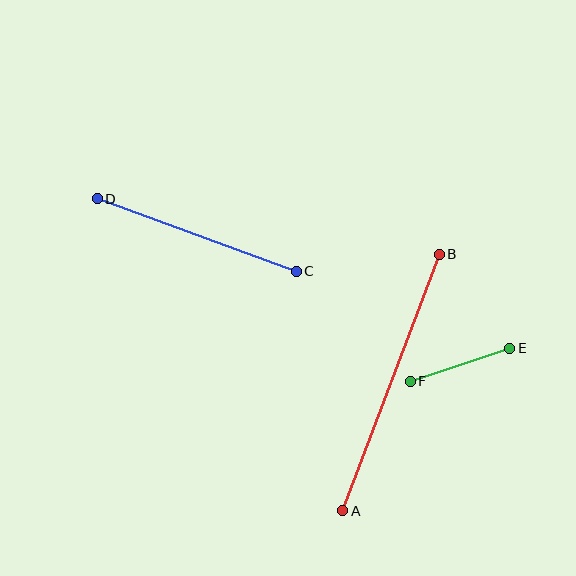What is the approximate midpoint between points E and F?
The midpoint is at approximately (460, 365) pixels.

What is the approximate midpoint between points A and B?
The midpoint is at approximately (391, 382) pixels.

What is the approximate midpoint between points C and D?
The midpoint is at approximately (197, 235) pixels.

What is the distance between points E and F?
The distance is approximately 105 pixels.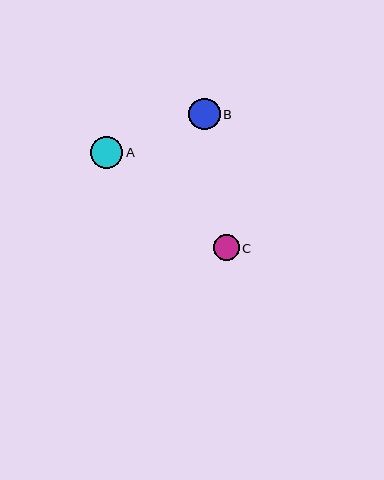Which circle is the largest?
Circle A is the largest with a size of approximately 32 pixels.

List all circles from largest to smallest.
From largest to smallest: A, B, C.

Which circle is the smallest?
Circle C is the smallest with a size of approximately 26 pixels.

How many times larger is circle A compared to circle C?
Circle A is approximately 1.2 times the size of circle C.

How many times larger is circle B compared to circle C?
Circle B is approximately 1.2 times the size of circle C.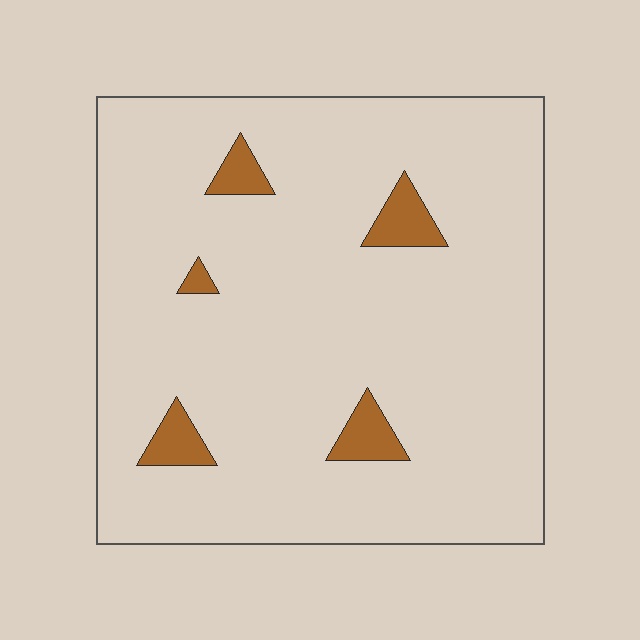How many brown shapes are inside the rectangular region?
5.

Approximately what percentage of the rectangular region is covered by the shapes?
Approximately 5%.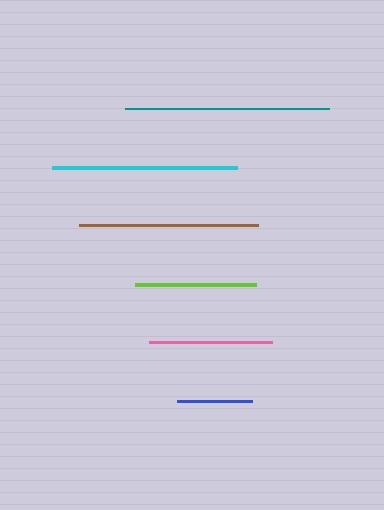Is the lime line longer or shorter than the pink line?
The pink line is longer than the lime line.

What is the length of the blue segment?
The blue segment is approximately 74 pixels long.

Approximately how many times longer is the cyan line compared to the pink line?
The cyan line is approximately 1.5 times the length of the pink line.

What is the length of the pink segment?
The pink segment is approximately 123 pixels long.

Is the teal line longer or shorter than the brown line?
The teal line is longer than the brown line.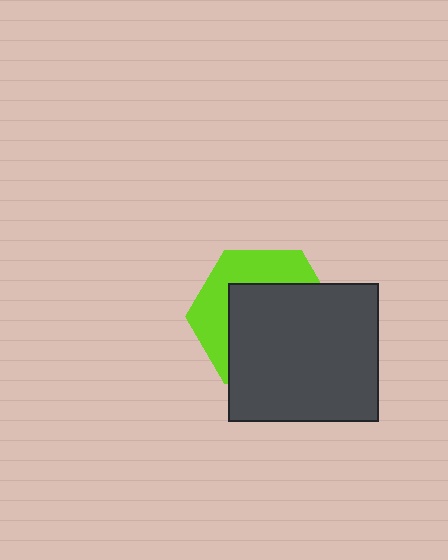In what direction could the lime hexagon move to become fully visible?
The lime hexagon could move toward the upper-left. That would shift it out from behind the dark gray rectangle entirely.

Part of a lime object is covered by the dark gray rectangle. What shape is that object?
It is a hexagon.